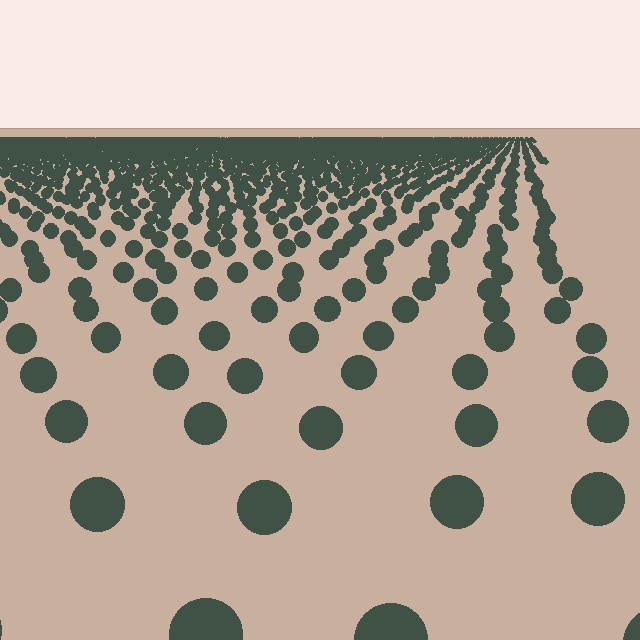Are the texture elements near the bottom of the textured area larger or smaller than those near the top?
Larger. Near the bottom, elements are closer to the viewer and appear at a bigger on-screen size.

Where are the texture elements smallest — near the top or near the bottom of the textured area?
Near the top.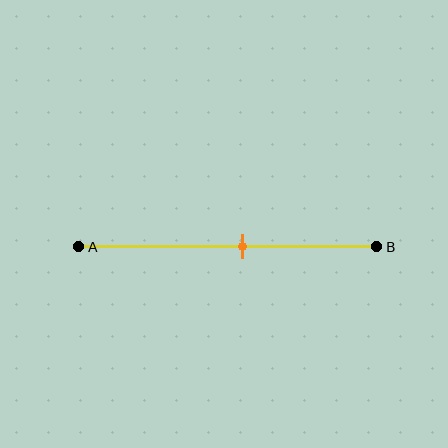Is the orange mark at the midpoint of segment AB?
No, the mark is at about 55% from A, not at the 50% midpoint.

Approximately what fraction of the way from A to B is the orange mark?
The orange mark is approximately 55% of the way from A to B.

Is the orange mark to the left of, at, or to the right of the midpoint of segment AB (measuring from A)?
The orange mark is to the right of the midpoint of segment AB.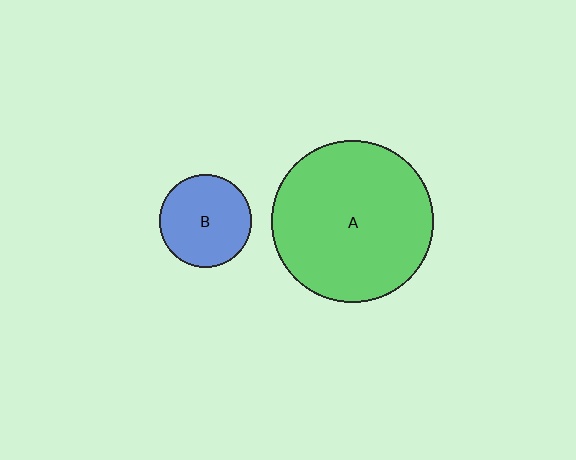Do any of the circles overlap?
No, none of the circles overlap.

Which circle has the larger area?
Circle A (green).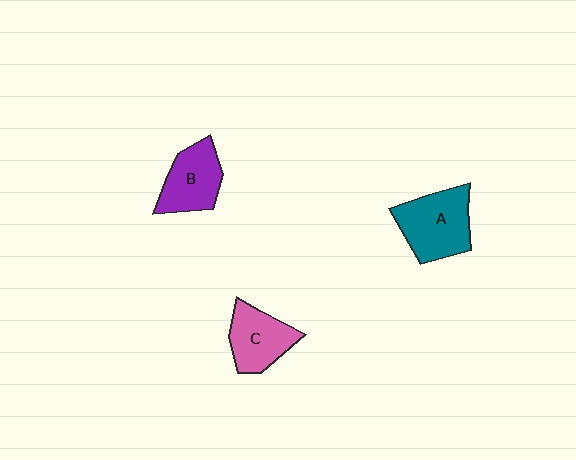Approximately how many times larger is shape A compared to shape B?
Approximately 1.3 times.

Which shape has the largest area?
Shape A (teal).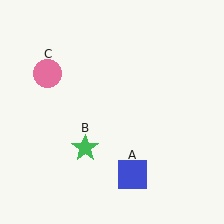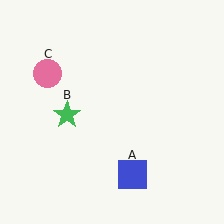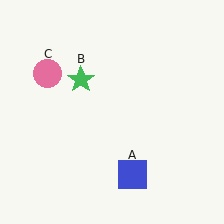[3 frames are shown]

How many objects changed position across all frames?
1 object changed position: green star (object B).